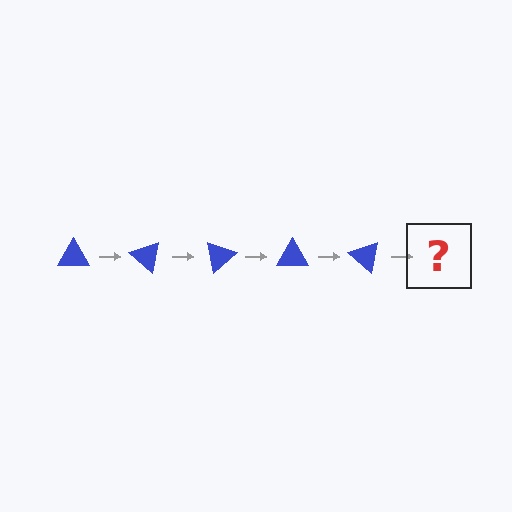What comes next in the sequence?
The next element should be a blue triangle rotated 200 degrees.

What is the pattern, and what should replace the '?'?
The pattern is that the triangle rotates 40 degrees each step. The '?' should be a blue triangle rotated 200 degrees.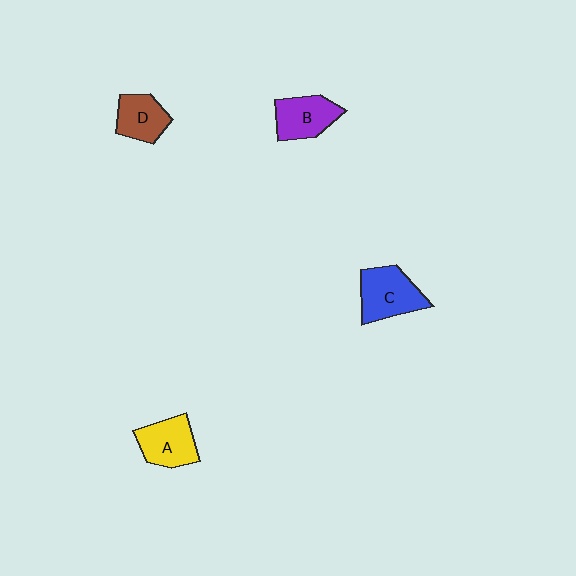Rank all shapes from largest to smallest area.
From largest to smallest: C (blue), A (yellow), B (purple), D (brown).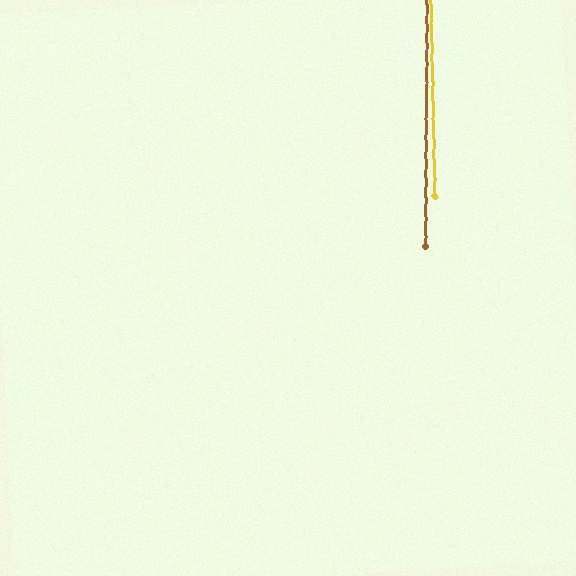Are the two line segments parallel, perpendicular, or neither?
Parallel — their directions differ by only 1.3°.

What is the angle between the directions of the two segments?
Approximately 1 degree.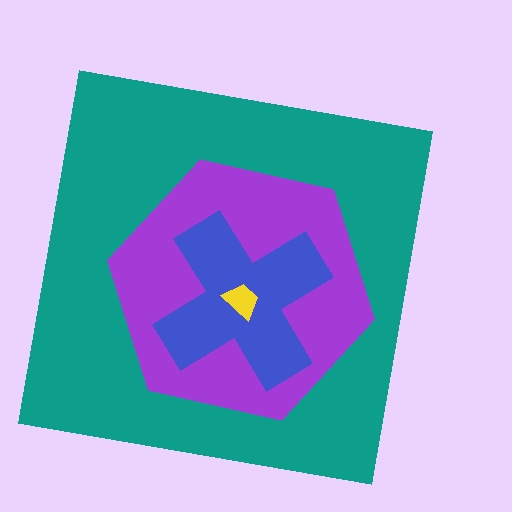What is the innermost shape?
The yellow trapezoid.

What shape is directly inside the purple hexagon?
The blue cross.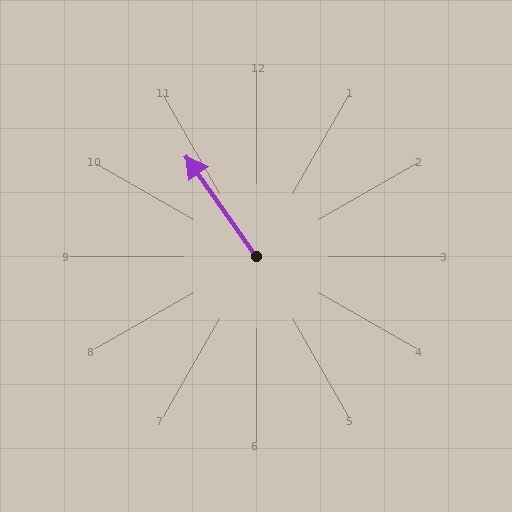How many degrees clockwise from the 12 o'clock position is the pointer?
Approximately 325 degrees.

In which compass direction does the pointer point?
Northwest.